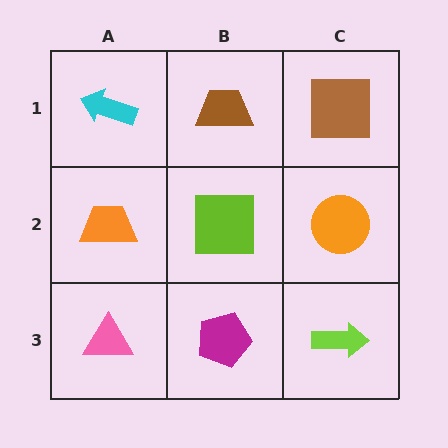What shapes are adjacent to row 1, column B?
A lime square (row 2, column B), a cyan arrow (row 1, column A), a brown square (row 1, column C).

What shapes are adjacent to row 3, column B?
A lime square (row 2, column B), a pink triangle (row 3, column A), a lime arrow (row 3, column C).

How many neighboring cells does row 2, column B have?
4.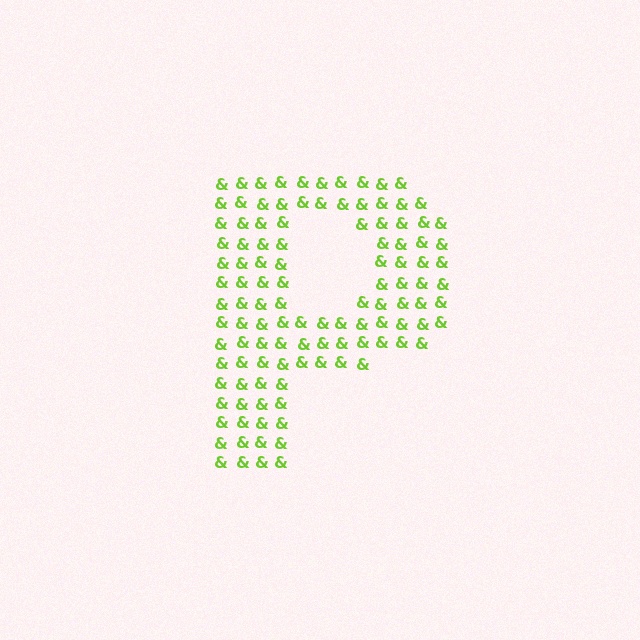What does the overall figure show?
The overall figure shows the letter P.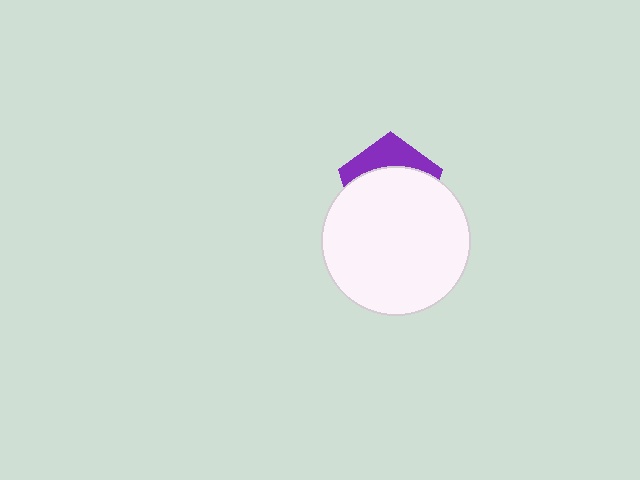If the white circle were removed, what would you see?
You would see the complete purple pentagon.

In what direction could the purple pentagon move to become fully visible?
The purple pentagon could move up. That would shift it out from behind the white circle entirely.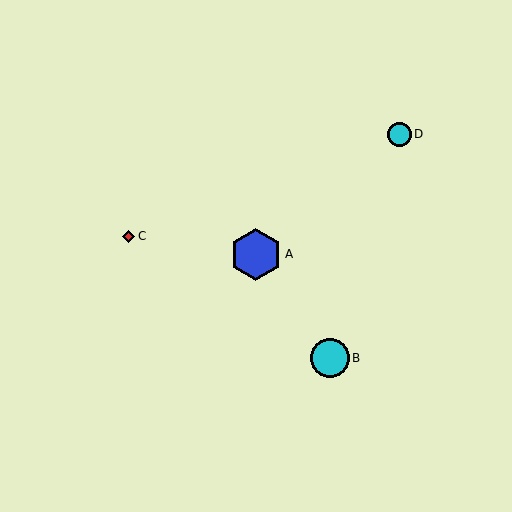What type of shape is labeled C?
Shape C is a red diamond.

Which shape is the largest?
The blue hexagon (labeled A) is the largest.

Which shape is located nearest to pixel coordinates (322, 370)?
The cyan circle (labeled B) at (330, 358) is nearest to that location.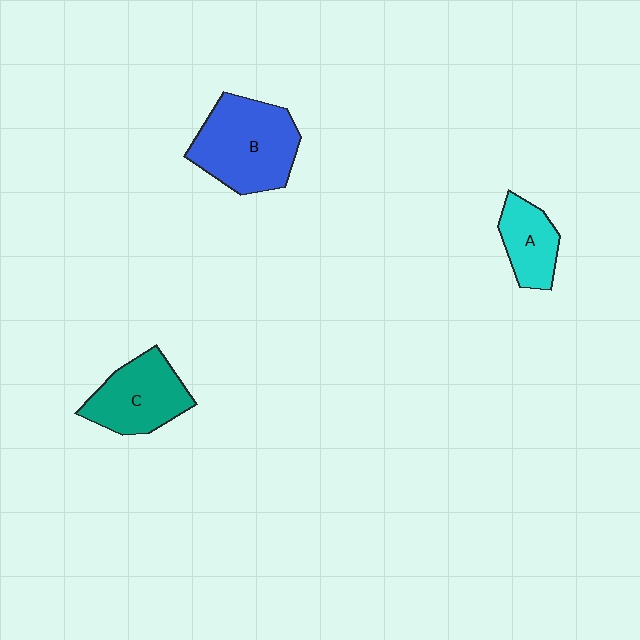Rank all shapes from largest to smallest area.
From largest to smallest: B (blue), C (teal), A (cyan).